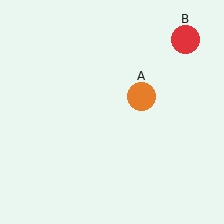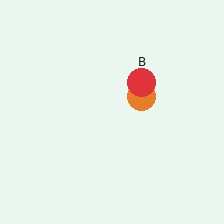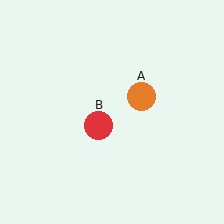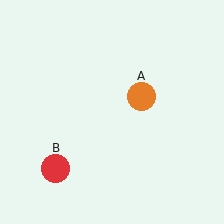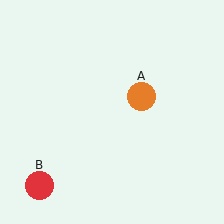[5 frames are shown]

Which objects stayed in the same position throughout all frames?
Orange circle (object A) remained stationary.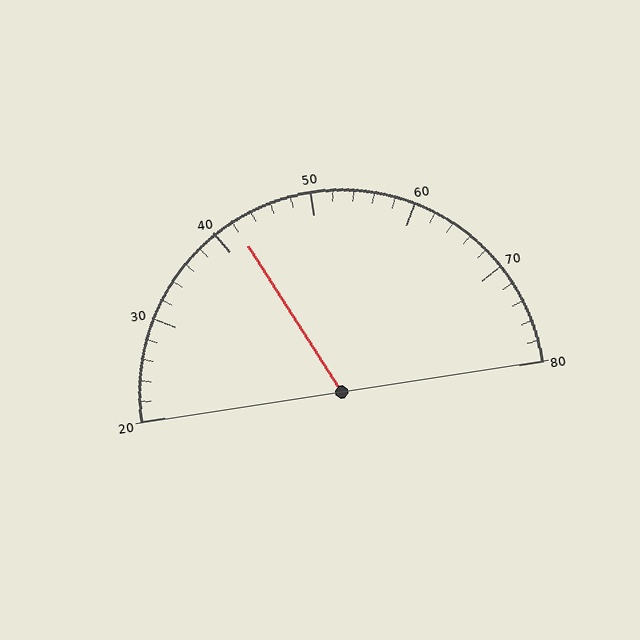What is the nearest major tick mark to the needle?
The nearest major tick mark is 40.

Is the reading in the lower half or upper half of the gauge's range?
The reading is in the lower half of the range (20 to 80).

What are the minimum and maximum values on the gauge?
The gauge ranges from 20 to 80.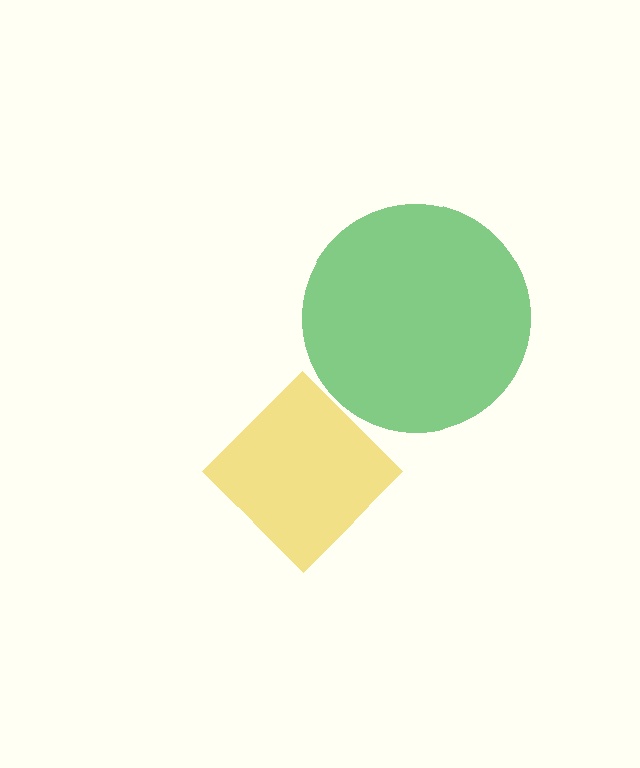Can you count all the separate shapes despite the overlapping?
Yes, there are 2 separate shapes.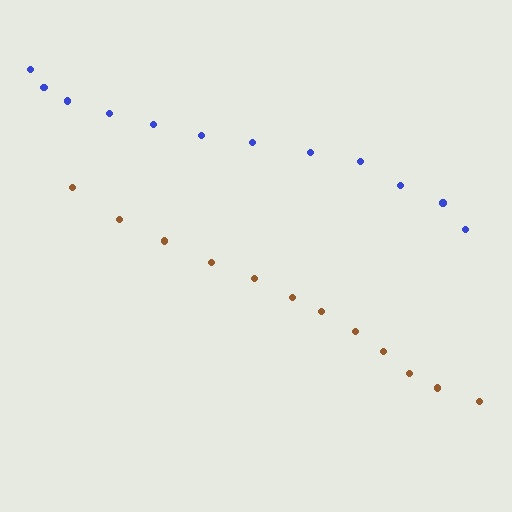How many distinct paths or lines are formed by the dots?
There are 2 distinct paths.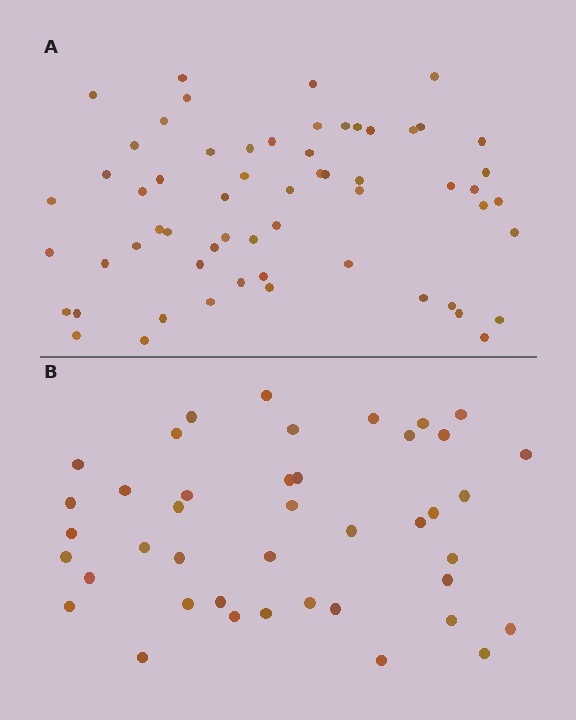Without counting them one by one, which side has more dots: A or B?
Region A (the top region) has more dots.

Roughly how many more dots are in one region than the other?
Region A has approximately 20 more dots than region B.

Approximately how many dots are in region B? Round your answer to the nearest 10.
About 40 dots. (The exact count is 42, which rounds to 40.)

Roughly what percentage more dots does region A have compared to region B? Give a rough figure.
About 45% more.